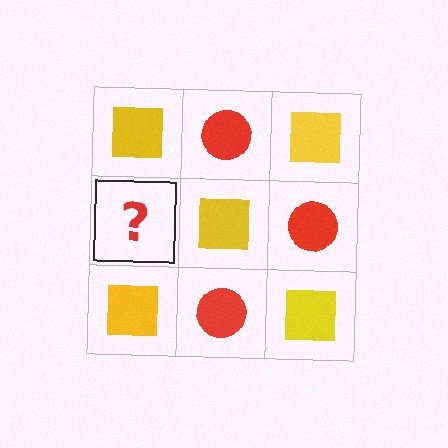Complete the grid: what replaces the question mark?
The question mark should be replaced with a red circle.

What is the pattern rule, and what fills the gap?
The rule is that it alternates yellow square and red circle in a checkerboard pattern. The gap should be filled with a red circle.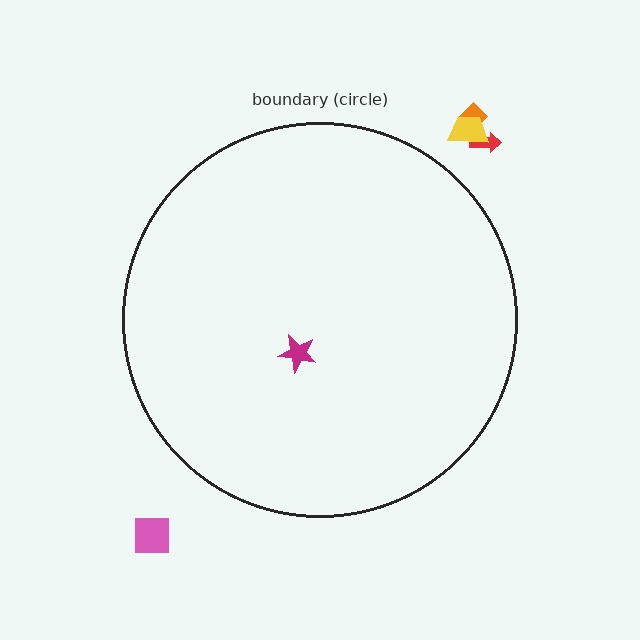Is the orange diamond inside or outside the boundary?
Outside.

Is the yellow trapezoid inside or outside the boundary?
Outside.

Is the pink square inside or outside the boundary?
Outside.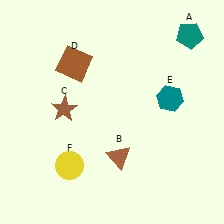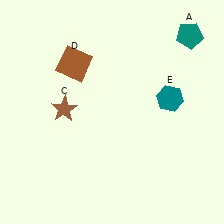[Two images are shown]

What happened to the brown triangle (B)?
The brown triangle (B) was removed in Image 2. It was in the bottom-right area of Image 1.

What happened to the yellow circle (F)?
The yellow circle (F) was removed in Image 2. It was in the bottom-left area of Image 1.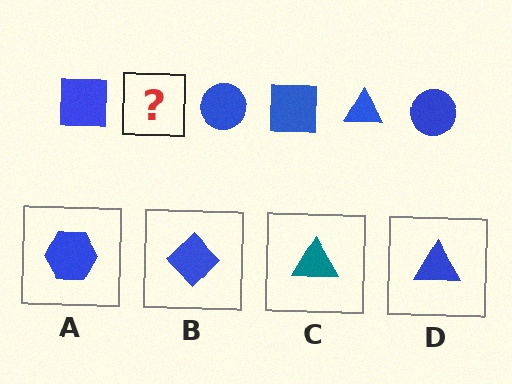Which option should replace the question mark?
Option D.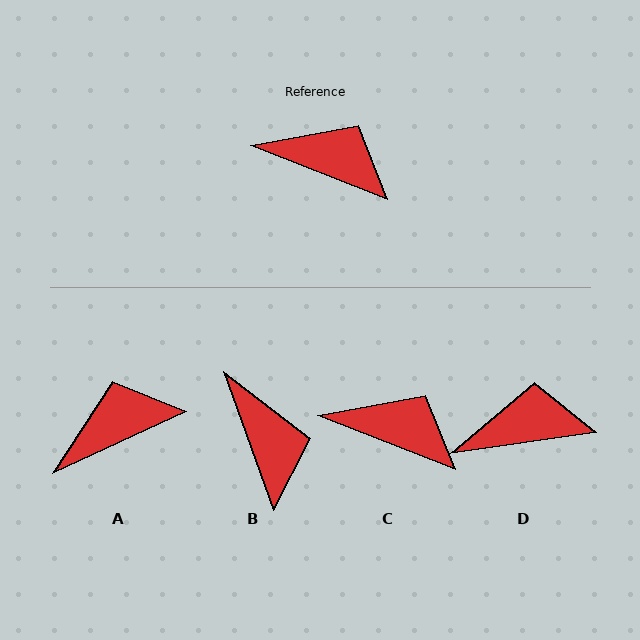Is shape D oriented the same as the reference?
No, it is off by about 29 degrees.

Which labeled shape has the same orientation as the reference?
C.